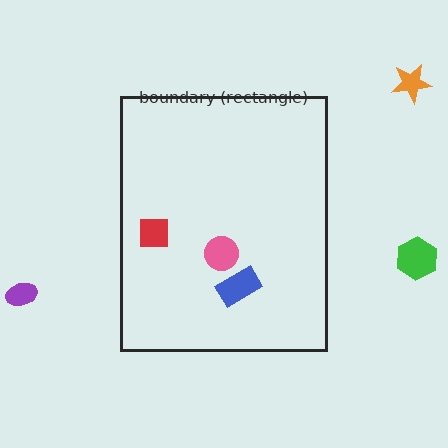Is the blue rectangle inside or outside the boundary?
Inside.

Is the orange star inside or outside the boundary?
Outside.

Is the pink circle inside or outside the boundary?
Inside.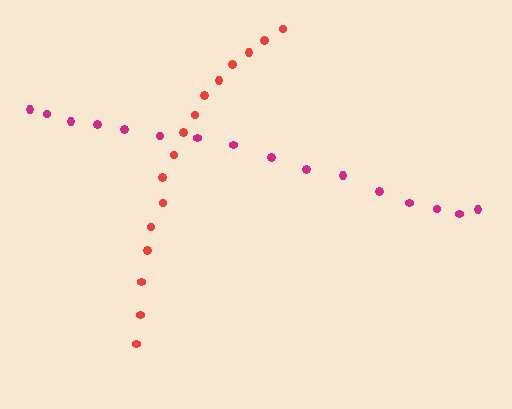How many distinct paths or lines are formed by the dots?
There are 2 distinct paths.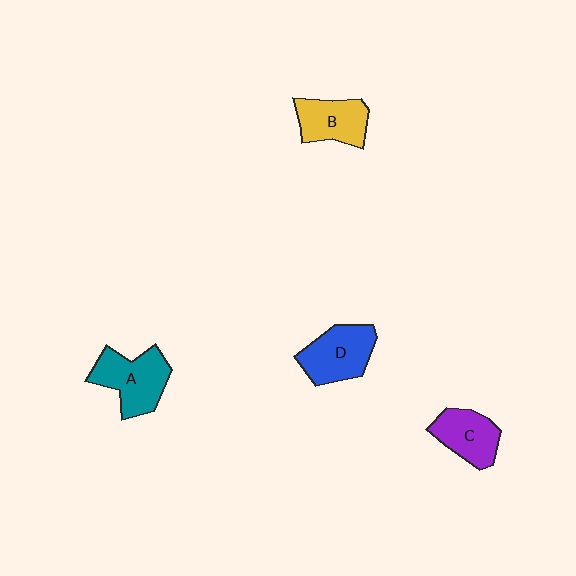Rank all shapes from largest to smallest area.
From largest to smallest: A (teal), D (blue), B (yellow), C (purple).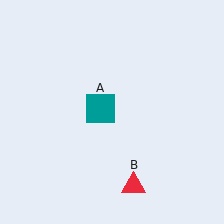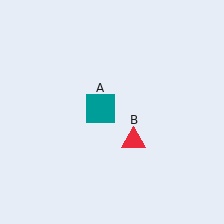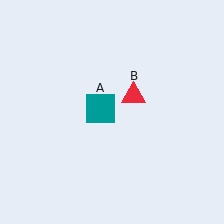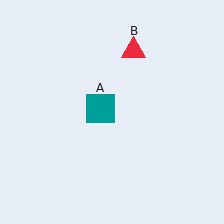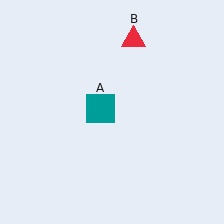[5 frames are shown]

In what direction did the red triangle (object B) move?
The red triangle (object B) moved up.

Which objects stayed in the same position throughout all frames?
Teal square (object A) remained stationary.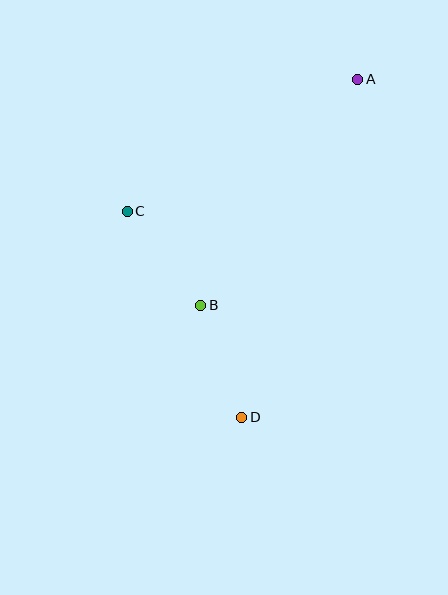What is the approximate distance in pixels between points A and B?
The distance between A and B is approximately 275 pixels.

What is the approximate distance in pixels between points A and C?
The distance between A and C is approximately 266 pixels.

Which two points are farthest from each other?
Points A and D are farthest from each other.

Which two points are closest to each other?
Points B and D are closest to each other.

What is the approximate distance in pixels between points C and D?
The distance between C and D is approximately 236 pixels.